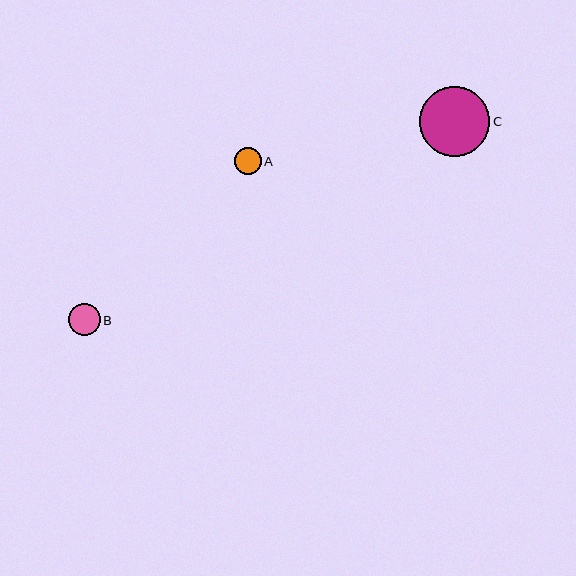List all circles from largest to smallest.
From largest to smallest: C, B, A.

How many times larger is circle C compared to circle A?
Circle C is approximately 2.7 times the size of circle A.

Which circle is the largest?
Circle C is the largest with a size of approximately 70 pixels.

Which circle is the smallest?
Circle A is the smallest with a size of approximately 26 pixels.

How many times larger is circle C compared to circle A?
Circle C is approximately 2.7 times the size of circle A.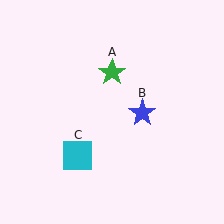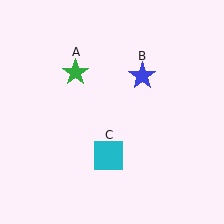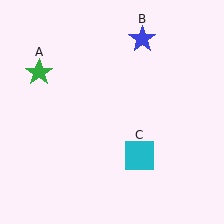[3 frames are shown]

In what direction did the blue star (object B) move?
The blue star (object B) moved up.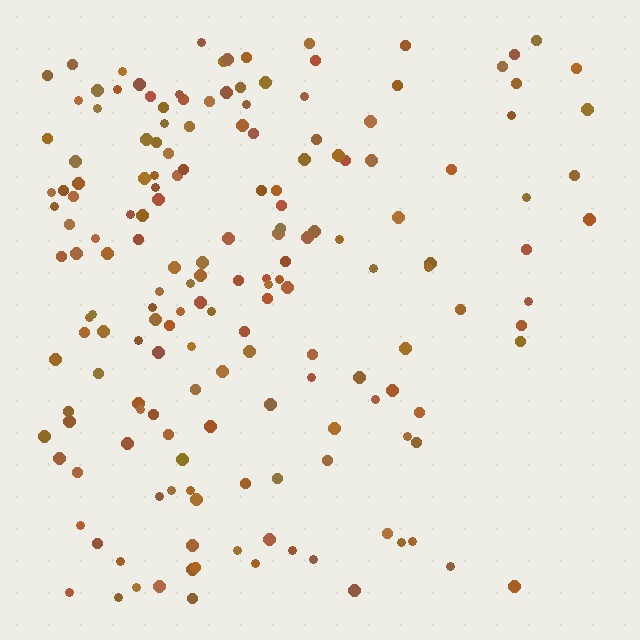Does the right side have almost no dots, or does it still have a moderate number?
Still a moderate number, just noticeably fewer than the left.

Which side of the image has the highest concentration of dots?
The left.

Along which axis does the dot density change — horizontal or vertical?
Horizontal.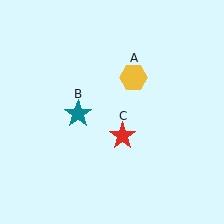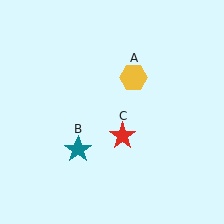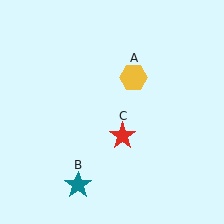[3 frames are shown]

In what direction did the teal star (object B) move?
The teal star (object B) moved down.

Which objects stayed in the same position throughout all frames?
Yellow hexagon (object A) and red star (object C) remained stationary.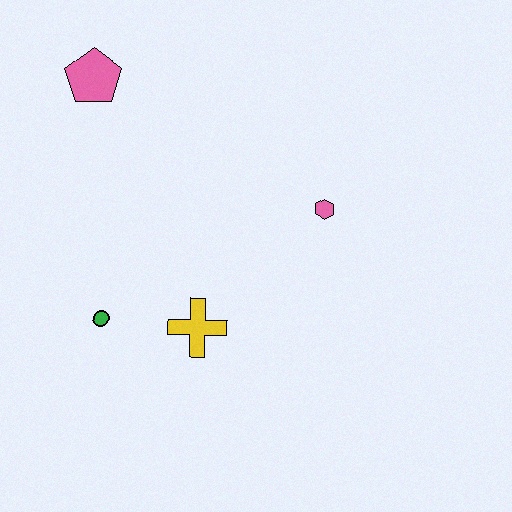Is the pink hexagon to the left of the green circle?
No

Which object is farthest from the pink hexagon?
The pink pentagon is farthest from the pink hexagon.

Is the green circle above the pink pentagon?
No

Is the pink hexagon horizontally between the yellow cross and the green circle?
No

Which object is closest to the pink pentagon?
The green circle is closest to the pink pentagon.